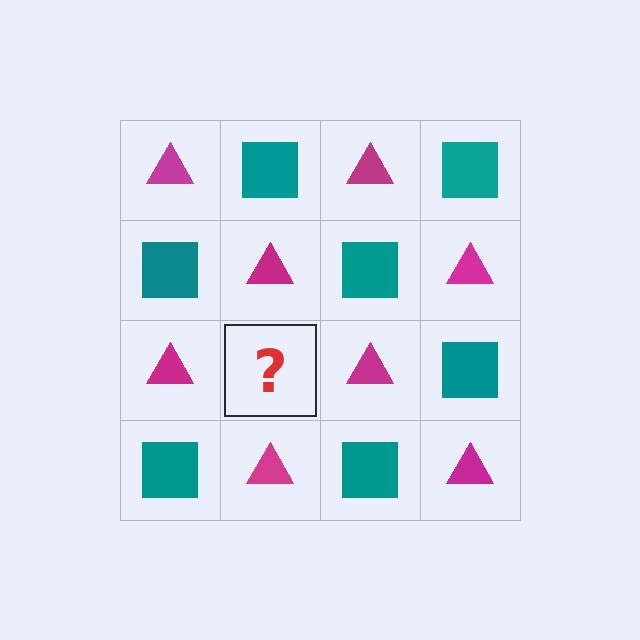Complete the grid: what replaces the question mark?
The question mark should be replaced with a teal square.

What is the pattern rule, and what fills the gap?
The rule is that it alternates magenta triangle and teal square in a checkerboard pattern. The gap should be filled with a teal square.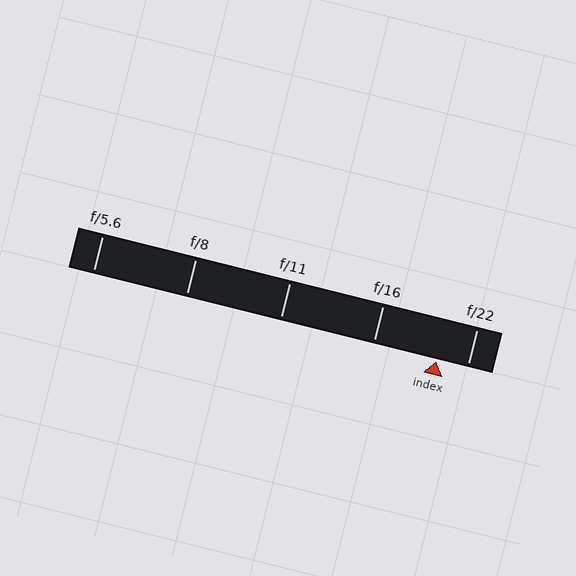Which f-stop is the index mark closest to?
The index mark is closest to f/22.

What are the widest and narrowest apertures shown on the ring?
The widest aperture shown is f/5.6 and the narrowest is f/22.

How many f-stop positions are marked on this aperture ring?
There are 5 f-stop positions marked.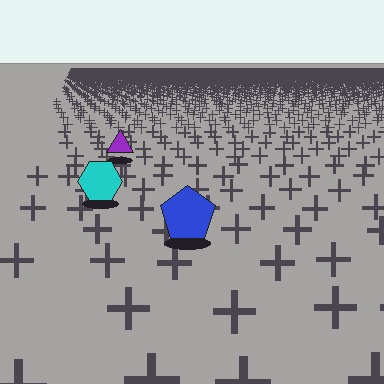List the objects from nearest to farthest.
From nearest to farthest: the blue pentagon, the cyan hexagon, the purple triangle.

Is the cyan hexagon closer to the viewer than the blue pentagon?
No. The blue pentagon is closer — you can tell from the texture gradient: the ground texture is coarser near it.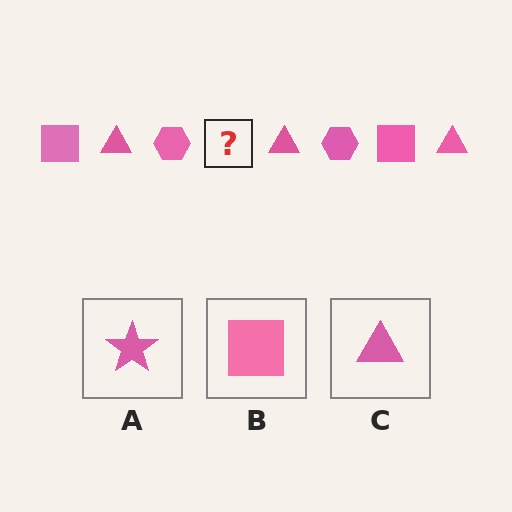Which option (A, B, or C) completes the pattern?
B.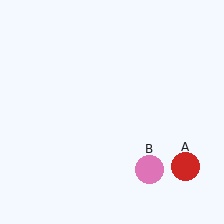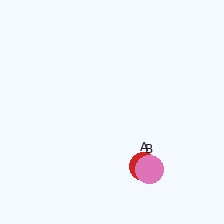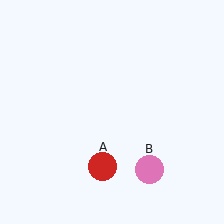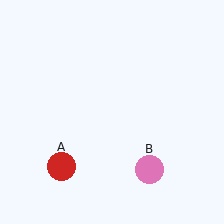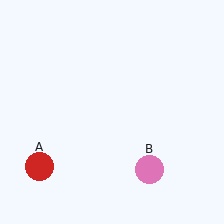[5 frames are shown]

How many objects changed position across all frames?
1 object changed position: red circle (object A).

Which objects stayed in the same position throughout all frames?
Pink circle (object B) remained stationary.